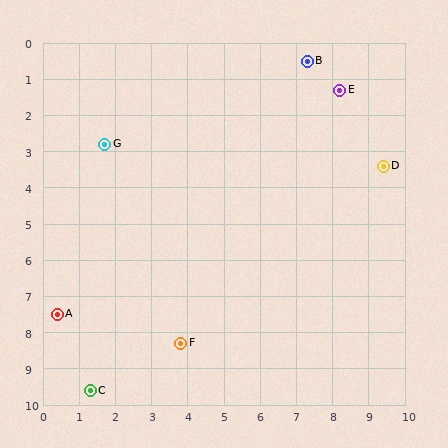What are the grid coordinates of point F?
Point F is at approximately (3.8, 8.3).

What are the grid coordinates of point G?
Point G is at approximately (1.7, 2.8).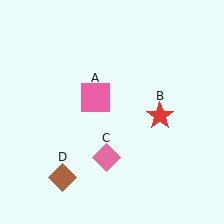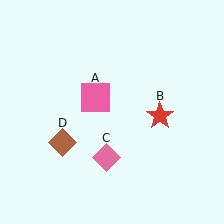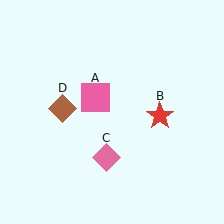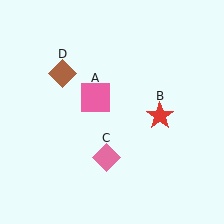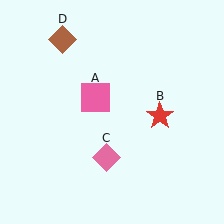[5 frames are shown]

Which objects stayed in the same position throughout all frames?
Pink square (object A) and red star (object B) and pink diamond (object C) remained stationary.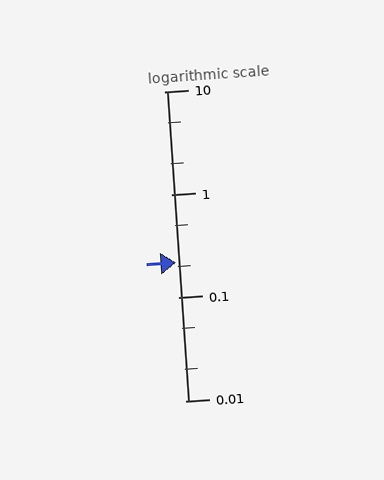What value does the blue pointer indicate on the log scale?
The pointer indicates approximately 0.22.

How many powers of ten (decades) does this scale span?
The scale spans 3 decades, from 0.01 to 10.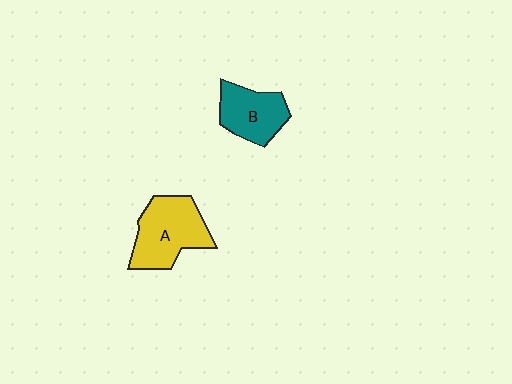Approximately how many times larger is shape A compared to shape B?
Approximately 1.3 times.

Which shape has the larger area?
Shape A (yellow).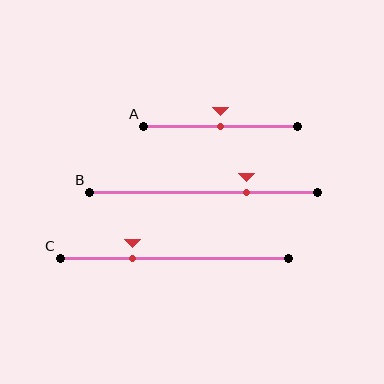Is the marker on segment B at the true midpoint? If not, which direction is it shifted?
No, the marker on segment B is shifted to the right by about 18% of the segment length.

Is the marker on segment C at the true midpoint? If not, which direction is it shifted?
No, the marker on segment C is shifted to the left by about 18% of the segment length.